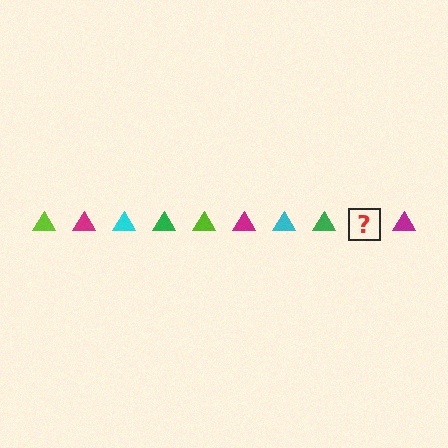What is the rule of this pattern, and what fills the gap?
The rule is that the pattern cycles through lime, magenta, cyan, green triangles. The gap should be filled with a lime triangle.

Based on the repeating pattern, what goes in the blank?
The blank should be a lime triangle.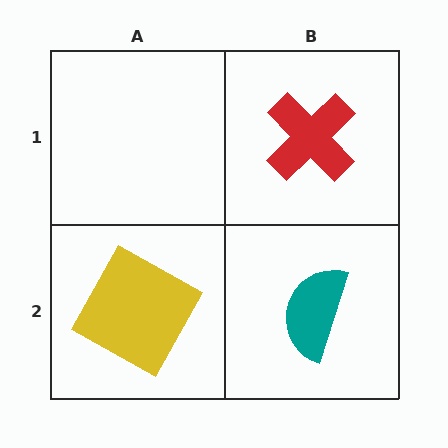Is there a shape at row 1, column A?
No, that cell is empty.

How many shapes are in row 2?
2 shapes.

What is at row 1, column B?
A red cross.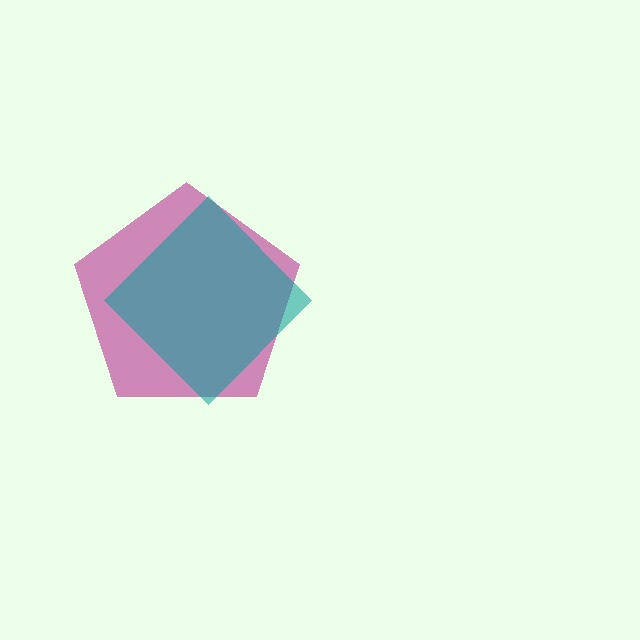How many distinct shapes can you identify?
There are 2 distinct shapes: a magenta pentagon, a teal diamond.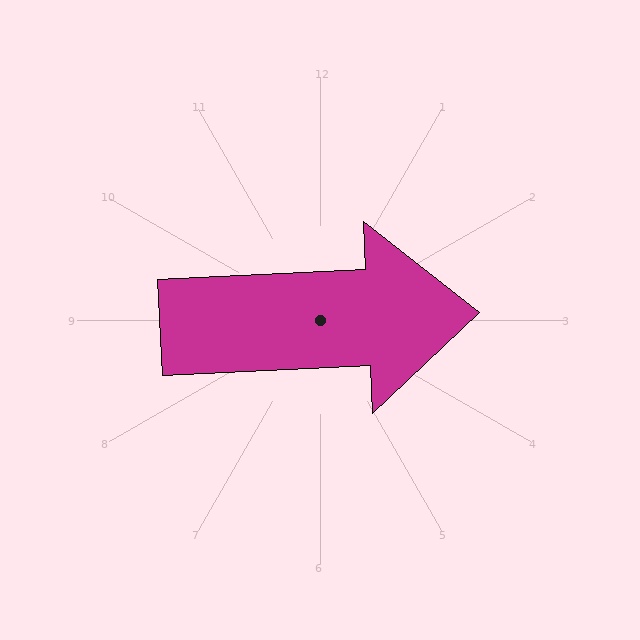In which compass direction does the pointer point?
East.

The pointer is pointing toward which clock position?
Roughly 3 o'clock.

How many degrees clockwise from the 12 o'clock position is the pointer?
Approximately 87 degrees.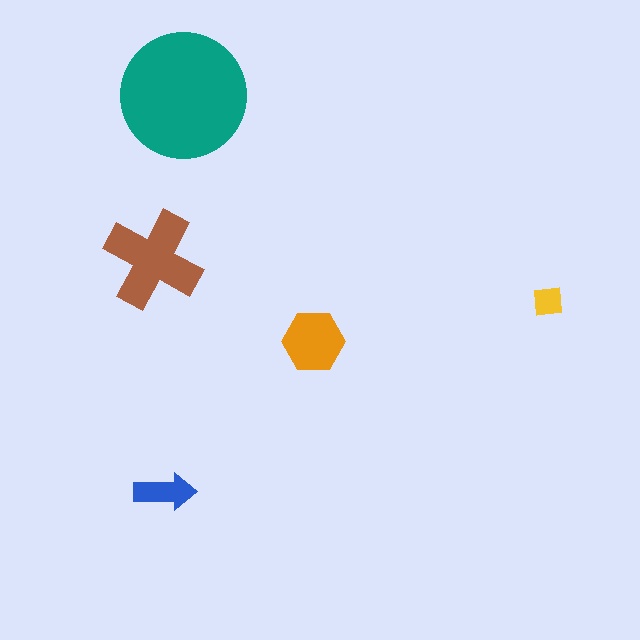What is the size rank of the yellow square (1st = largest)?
5th.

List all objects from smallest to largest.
The yellow square, the blue arrow, the orange hexagon, the brown cross, the teal circle.